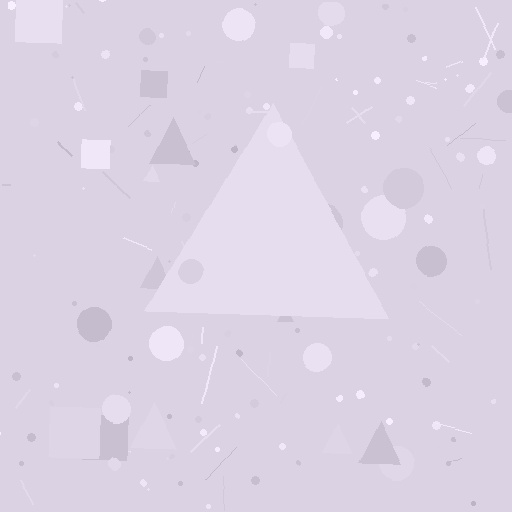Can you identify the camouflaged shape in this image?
The camouflaged shape is a triangle.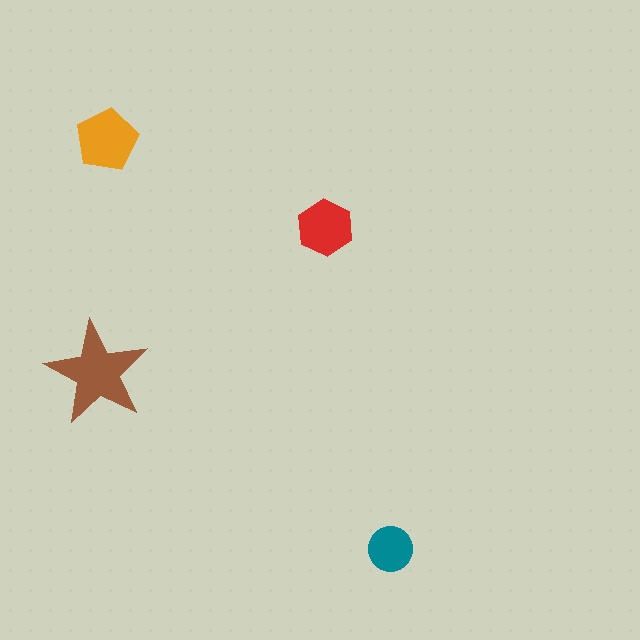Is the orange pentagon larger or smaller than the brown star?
Smaller.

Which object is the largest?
The brown star.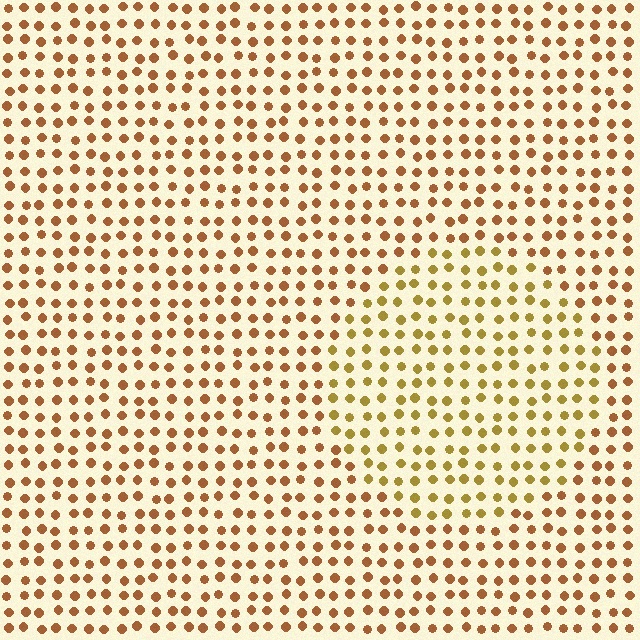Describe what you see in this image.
The image is filled with small brown elements in a uniform arrangement. A circle-shaped region is visible where the elements are tinted to a slightly different hue, forming a subtle color boundary.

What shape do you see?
I see a circle.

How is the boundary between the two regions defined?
The boundary is defined purely by a slight shift in hue (about 26 degrees). Spacing, size, and orientation are identical on both sides.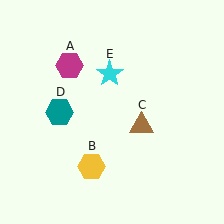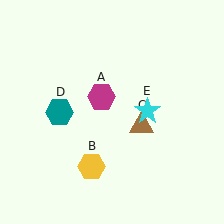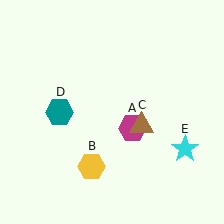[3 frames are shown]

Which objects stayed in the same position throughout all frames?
Yellow hexagon (object B) and brown triangle (object C) and teal hexagon (object D) remained stationary.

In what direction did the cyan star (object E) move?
The cyan star (object E) moved down and to the right.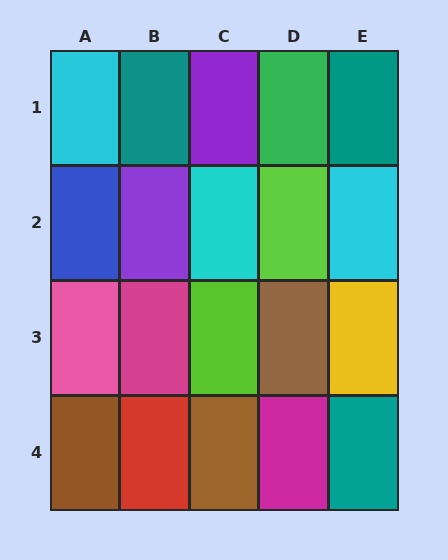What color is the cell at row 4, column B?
Red.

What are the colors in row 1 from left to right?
Cyan, teal, purple, green, teal.